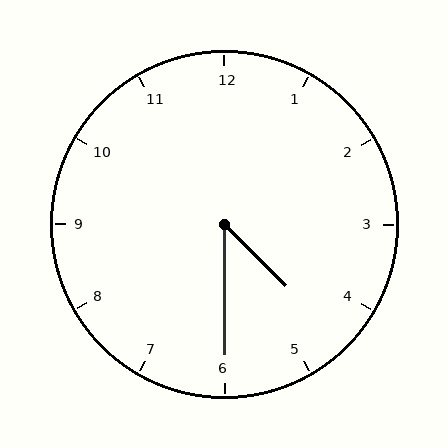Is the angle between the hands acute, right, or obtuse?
It is acute.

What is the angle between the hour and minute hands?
Approximately 45 degrees.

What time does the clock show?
4:30.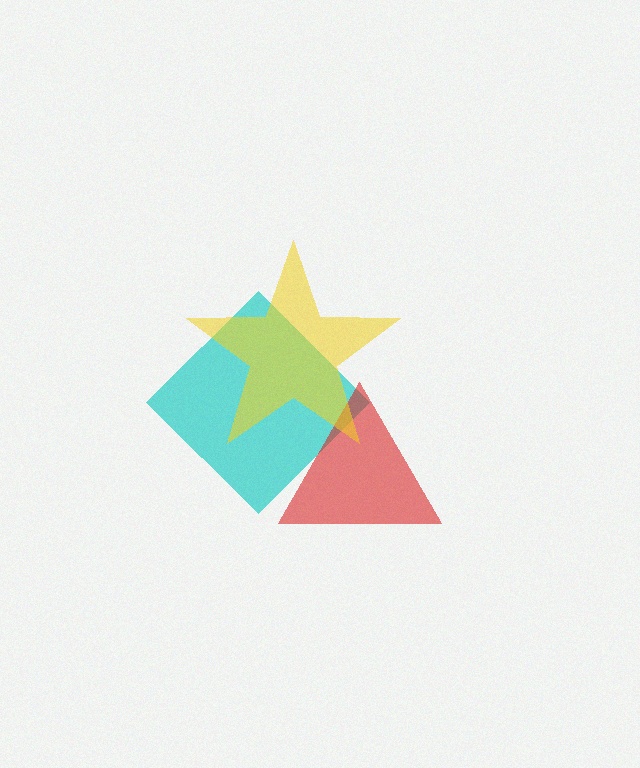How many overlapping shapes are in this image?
There are 3 overlapping shapes in the image.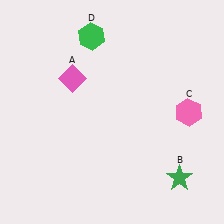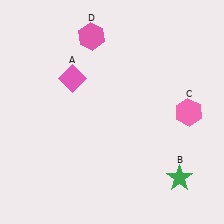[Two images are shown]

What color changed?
The hexagon (D) changed from green in Image 1 to pink in Image 2.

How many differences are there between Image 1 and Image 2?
There is 1 difference between the two images.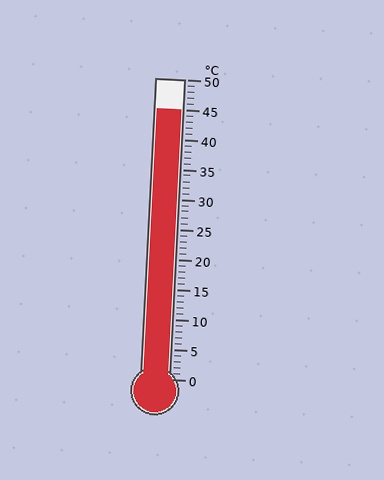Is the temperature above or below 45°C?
The temperature is at 45°C.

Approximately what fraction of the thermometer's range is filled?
The thermometer is filled to approximately 90% of its range.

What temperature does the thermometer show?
The thermometer shows approximately 45°C.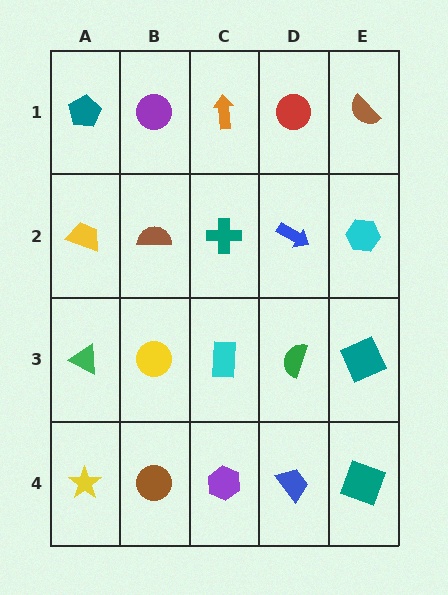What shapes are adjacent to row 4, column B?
A yellow circle (row 3, column B), a yellow star (row 4, column A), a purple hexagon (row 4, column C).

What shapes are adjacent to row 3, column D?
A blue arrow (row 2, column D), a blue trapezoid (row 4, column D), a cyan rectangle (row 3, column C), a teal square (row 3, column E).